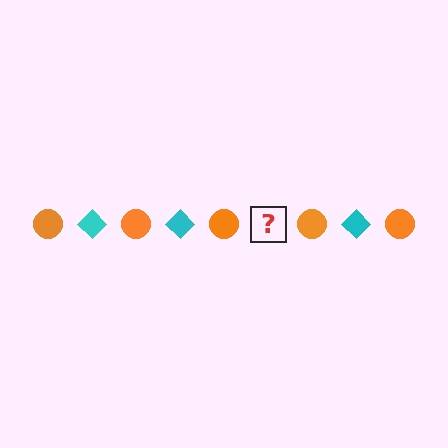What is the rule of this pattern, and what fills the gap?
The rule is that the pattern alternates between orange circle and cyan diamond. The gap should be filled with a cyan diamond.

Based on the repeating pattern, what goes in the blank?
The blank should be a cyan diamond.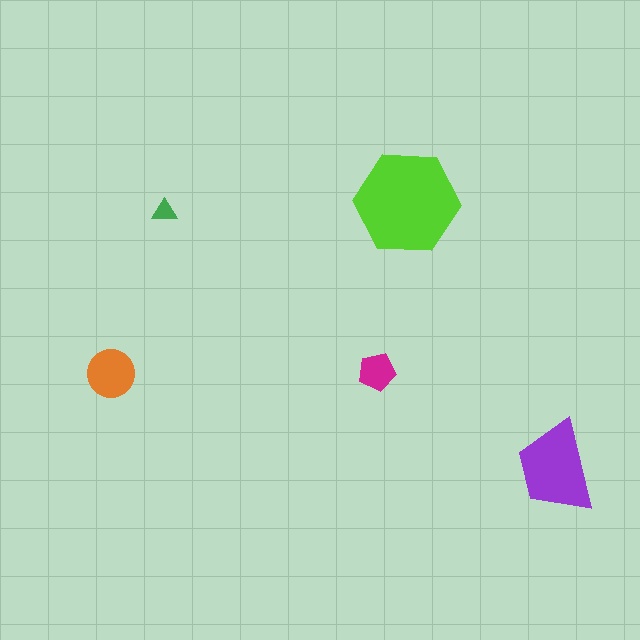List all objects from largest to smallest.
The lime hexagon, the purple trapezoid, the orange circle, the magenta pentagon, the green triangle.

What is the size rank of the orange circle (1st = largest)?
3rd.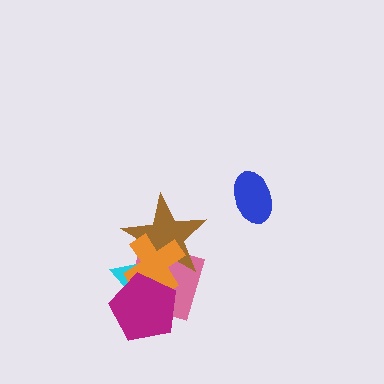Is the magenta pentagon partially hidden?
No, no other shape covers it.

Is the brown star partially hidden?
Yes, it is partially covered by another shape.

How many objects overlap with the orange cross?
4 objects overlap with the orange cross.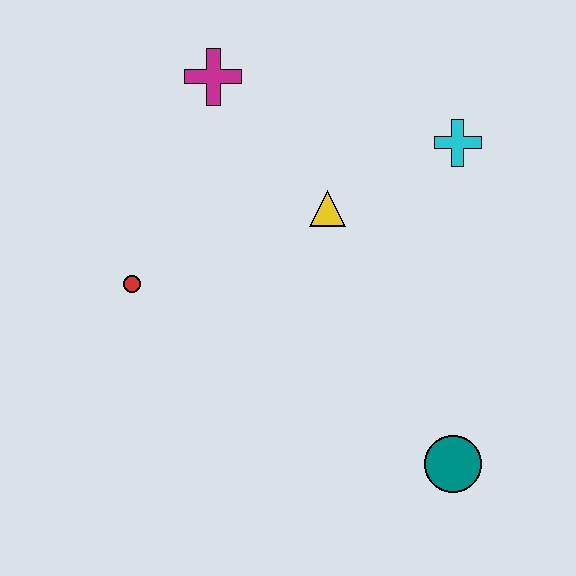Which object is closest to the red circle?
The yellow triangle is closest to the red circle.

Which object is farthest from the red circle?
The teal circle is farthest from the red circle.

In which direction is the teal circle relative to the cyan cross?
The teal circle is below the cyan cross.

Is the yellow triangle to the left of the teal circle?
Yes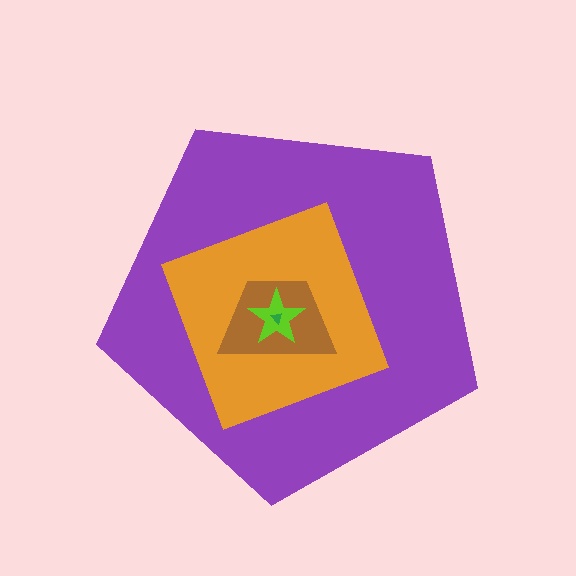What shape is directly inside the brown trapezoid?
The lime star.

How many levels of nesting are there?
5.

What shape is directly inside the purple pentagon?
The orange diamond.